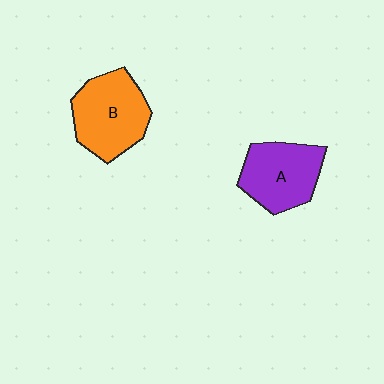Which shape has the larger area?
Shape B (orange).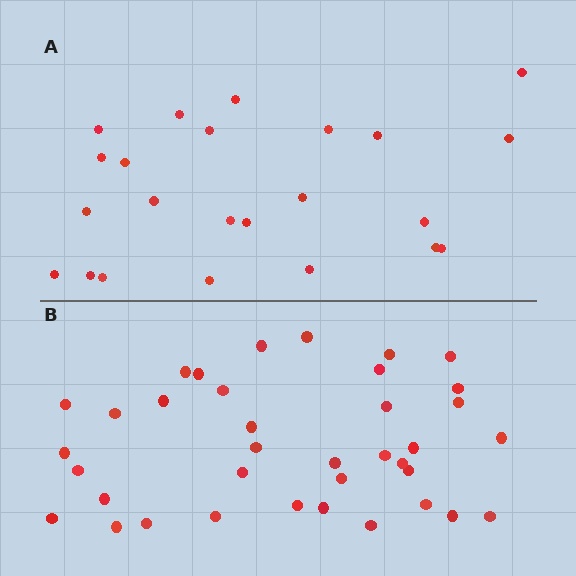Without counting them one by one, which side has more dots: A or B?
Region B (the bottom region) has more dots.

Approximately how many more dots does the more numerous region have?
Region B has approximately 15 more dots than region A.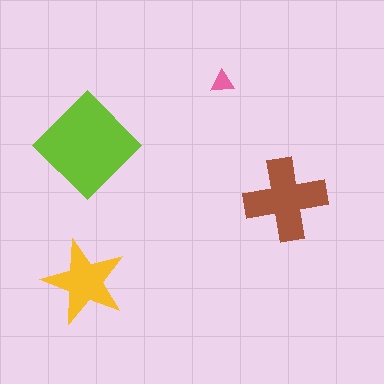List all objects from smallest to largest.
The pink triangle, the yellow star, the brown cross, the lime diamond.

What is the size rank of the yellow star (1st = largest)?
3rd.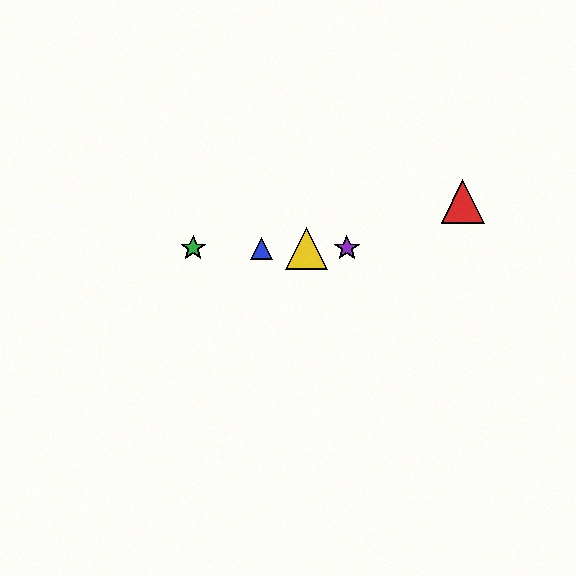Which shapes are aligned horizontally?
The blue triangle, the green star, the yellow triangle, the purple star are aligned horizontally.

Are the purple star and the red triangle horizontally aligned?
No, the purple star is at y≈248 and the red triangle is at y≈201.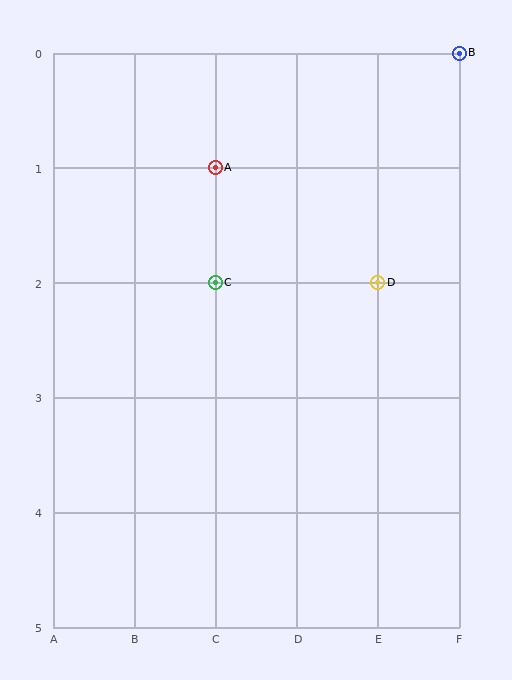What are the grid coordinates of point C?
Point C is at grid coordinates (C, 2).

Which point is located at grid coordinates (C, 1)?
Point A is at (C, 1).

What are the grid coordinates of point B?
Point B is at grid coordinates (F, 0).